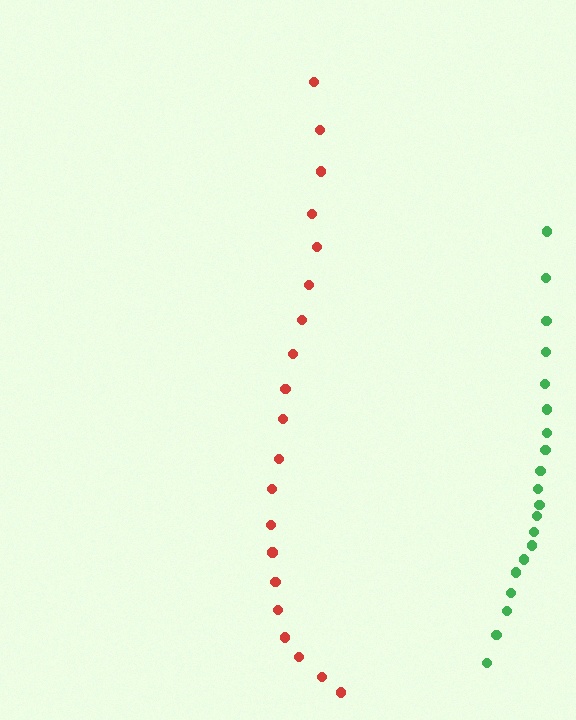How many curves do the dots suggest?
There are 2 distinct paths.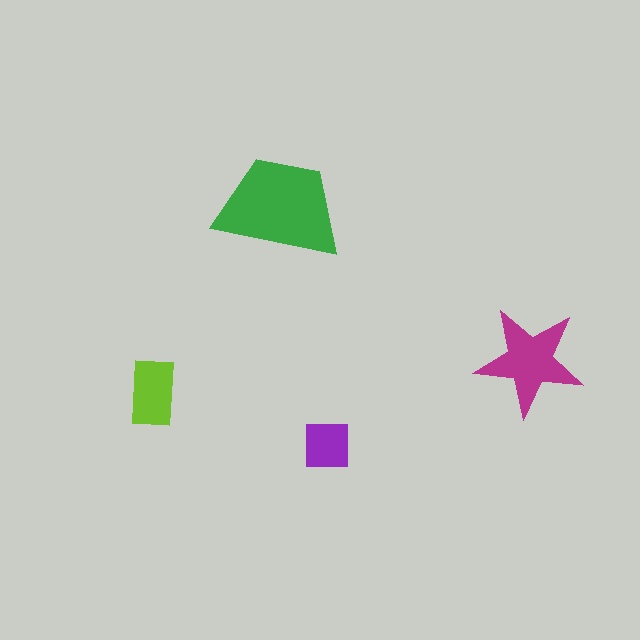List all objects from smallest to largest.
The purple square, the lime rectangle, the magenta star, the green trapezoid.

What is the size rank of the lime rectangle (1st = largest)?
3rd.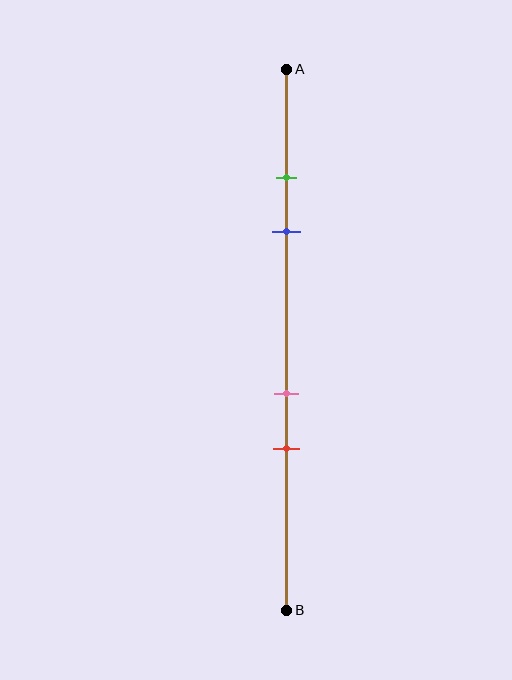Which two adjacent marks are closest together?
The green and blue marks are the closest adjacent pair.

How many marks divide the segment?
There are 4 marks dividing the segment.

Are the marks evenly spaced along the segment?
No, the marks are not evenly spaced.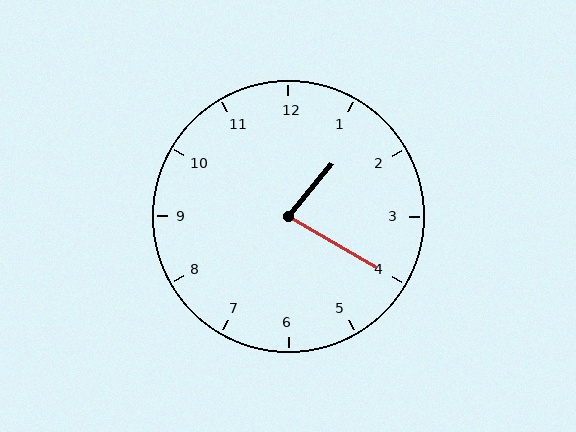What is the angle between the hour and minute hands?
Approximately 80 degrees.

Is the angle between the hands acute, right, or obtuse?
It is acute.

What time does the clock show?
1:20.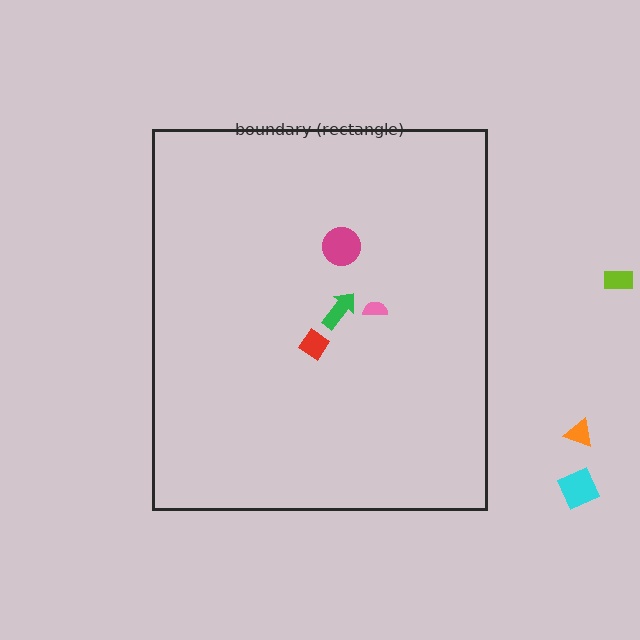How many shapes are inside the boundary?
4 inside, 3 outside.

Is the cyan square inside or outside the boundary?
Outside.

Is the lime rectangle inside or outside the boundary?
Outside.